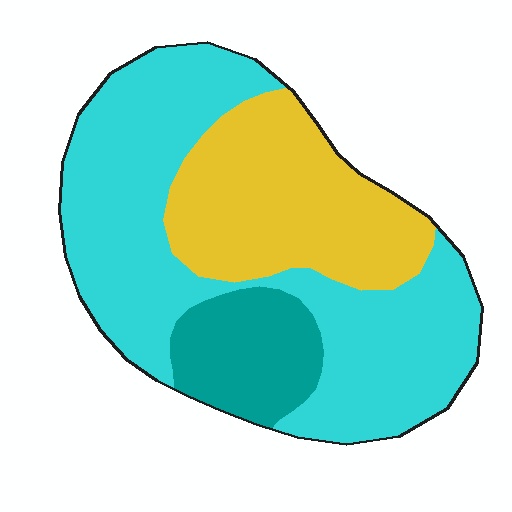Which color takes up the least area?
Teal, at roughly 15%.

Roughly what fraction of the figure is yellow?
Yellow takes up about one third (1/3) of the figure.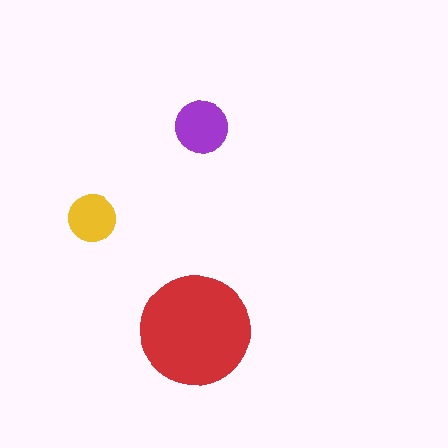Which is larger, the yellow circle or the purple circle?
The purple one.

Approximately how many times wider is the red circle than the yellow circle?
About 2.5 times wider.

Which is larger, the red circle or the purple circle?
The red one.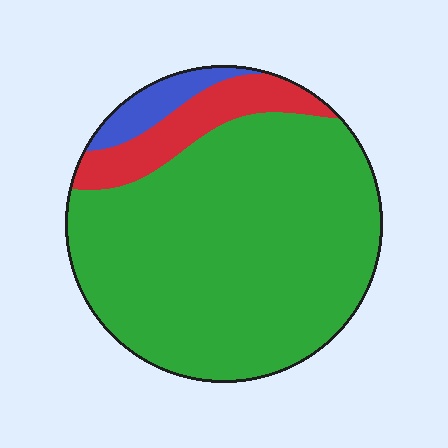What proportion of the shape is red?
Red covers roughly 15% of the shape.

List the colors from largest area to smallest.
From largest to smallest: green, red, blue.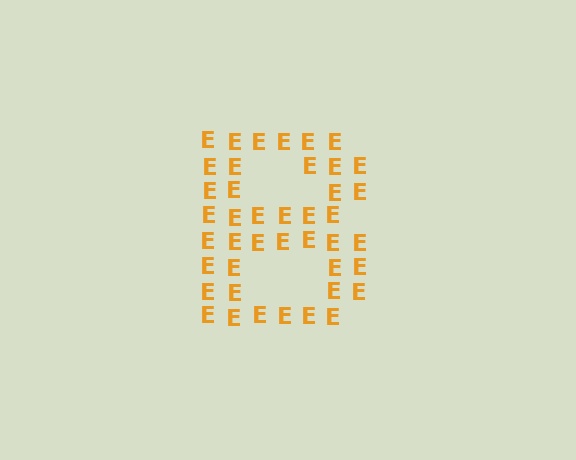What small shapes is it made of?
It is made of small letter E's.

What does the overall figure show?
The overall figure shows the letter B.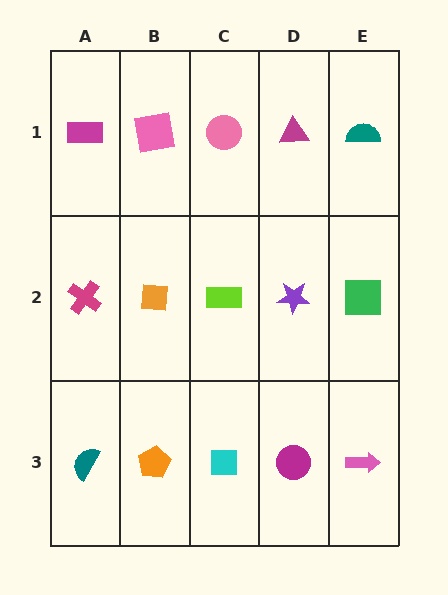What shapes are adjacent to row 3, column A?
A magenta cross (row 2, column A), an orange pentagon (row 3, column B).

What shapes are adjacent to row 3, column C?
A lime rectangle (row 2, column C), an orange pentagon (row 3, column B), a magenta circle (row 3, column D).